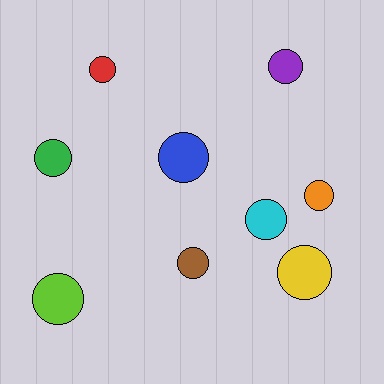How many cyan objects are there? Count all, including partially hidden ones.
There is 1 cyan object.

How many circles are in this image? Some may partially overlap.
There are 9 circles.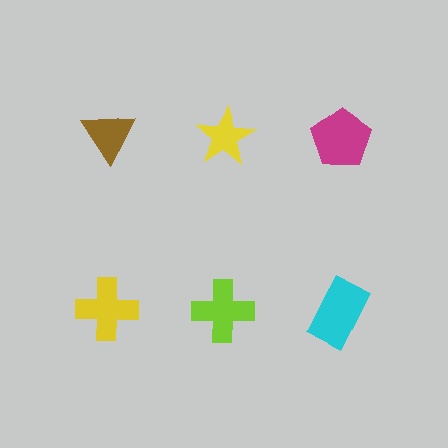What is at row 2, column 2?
A lime cross.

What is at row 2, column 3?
A cyan rectangle.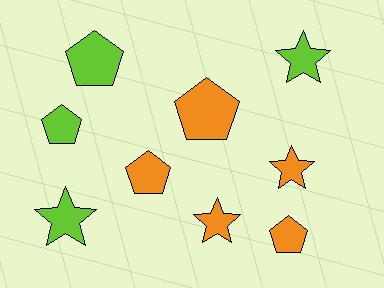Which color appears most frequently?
Orange, with 5 objects.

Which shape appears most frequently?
Pentagon, with 5 objects.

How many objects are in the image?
There are 9 objects.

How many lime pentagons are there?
There are 2 lime pentagons.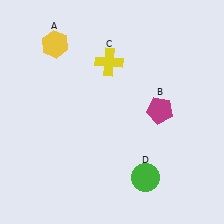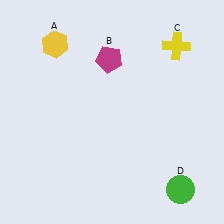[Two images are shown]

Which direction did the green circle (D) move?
The green circle (D) moved right.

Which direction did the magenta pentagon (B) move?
The magenta pentagon (B) moved up.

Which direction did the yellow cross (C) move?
The yellow cross (C) moved right.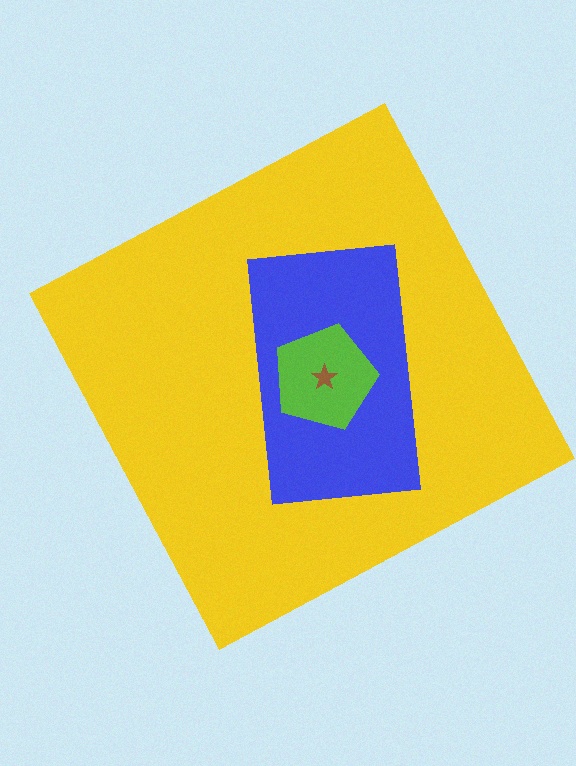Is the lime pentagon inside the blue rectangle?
Yes.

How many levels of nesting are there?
4.